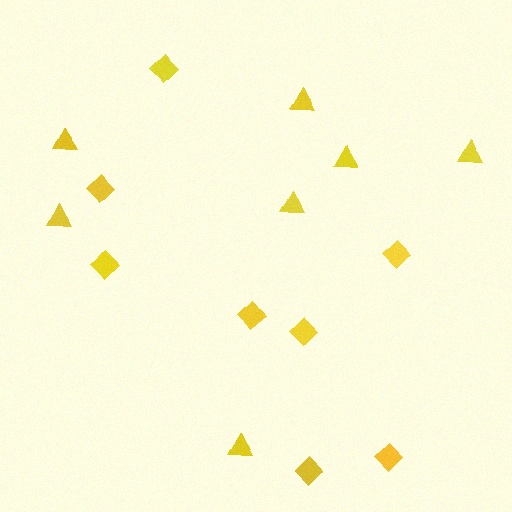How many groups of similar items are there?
There are 2 groups: one group of diamonds (8) and one group of triangles (7).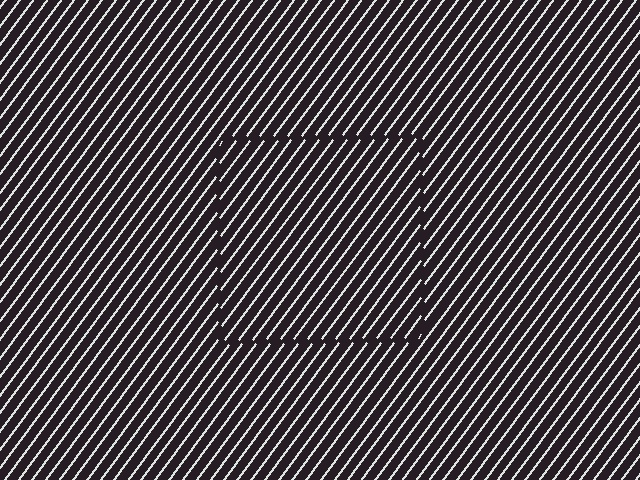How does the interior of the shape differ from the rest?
The interior of the shape contains the same grating, shifted by half a period — the contour is defined by the phase discontinuity where line-ends from the inner and outer gratings abut.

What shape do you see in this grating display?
An illusory square. The interior of the shape contains the same grating, shifted by half a period — the contour is defined by the phase discontinuity where line-ends from the inner and outer gratings abut.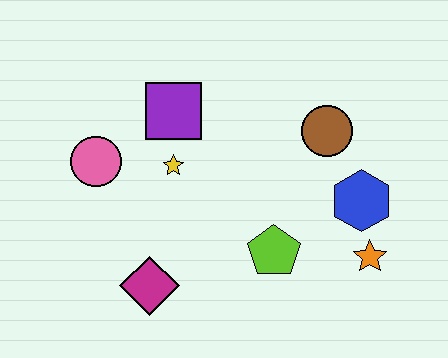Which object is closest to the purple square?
The yellow star is closest to the purple square.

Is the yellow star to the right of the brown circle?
No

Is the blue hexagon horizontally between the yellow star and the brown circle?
No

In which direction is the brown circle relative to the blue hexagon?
The brown circle is above the blue hexagon.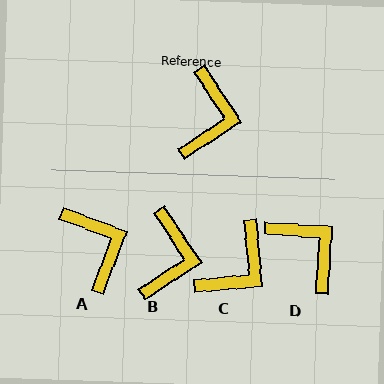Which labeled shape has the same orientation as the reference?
B.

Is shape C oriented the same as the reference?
No, it is off by about 28 degrees.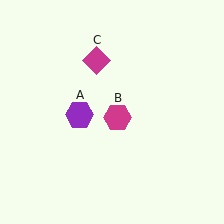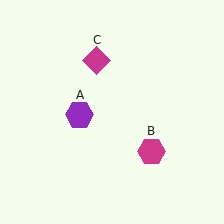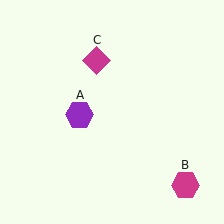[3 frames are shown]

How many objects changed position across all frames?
1 object changed position: magenta hexagon (object B).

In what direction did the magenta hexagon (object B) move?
The magenta hexagon (object B) moved down and to the right.